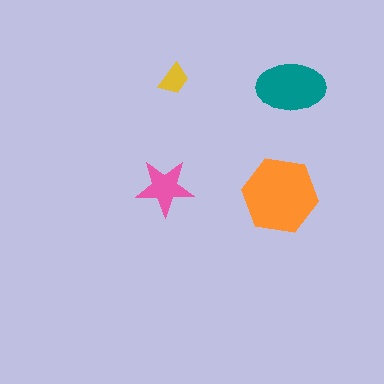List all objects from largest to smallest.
The orange hexagon, the teal ellipse, the pink star, the yellow trapezoid.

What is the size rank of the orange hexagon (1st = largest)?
1st.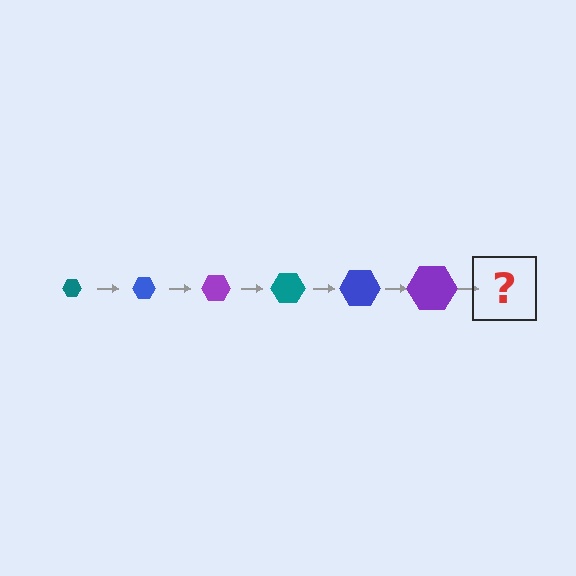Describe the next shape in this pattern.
It should be a teal hexagon, larger than the previous one.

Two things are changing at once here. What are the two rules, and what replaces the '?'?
The two rules are that the hexagon grows larger each step and the color cycles through teal, blue, and purple. The '?' should be a teal hexagon, larger than the previous one.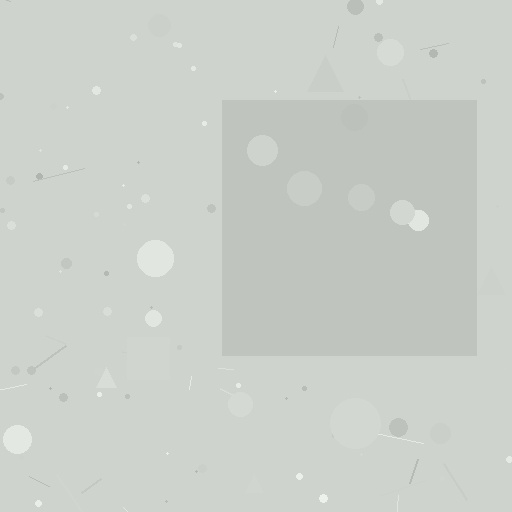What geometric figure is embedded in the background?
A square is embedded in the background.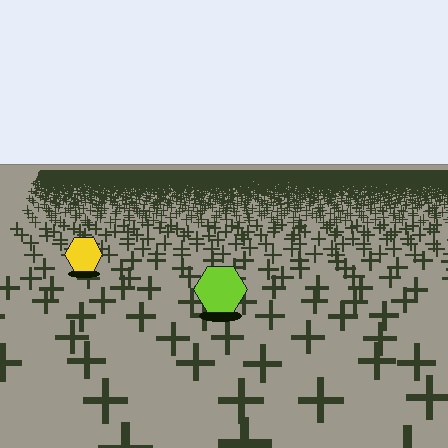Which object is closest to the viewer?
The lime hexagon is closest. The texture marks near it are larger and more spread out.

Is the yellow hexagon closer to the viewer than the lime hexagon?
No. The lime hexagon is closer — you can tell from the texture gradient: the ground texture is coarser near it.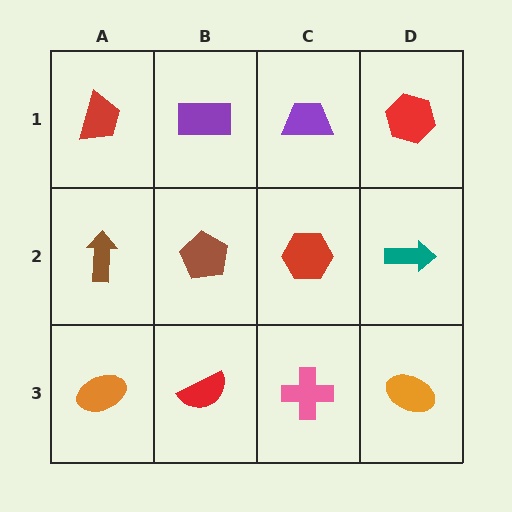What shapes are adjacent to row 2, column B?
A purple rectangle (row 1, column B), a red semicircle (row 3, column B), a brown arrow (row 2, column A), a red hexagon (row 2, column C).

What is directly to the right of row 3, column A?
A red semicircle.